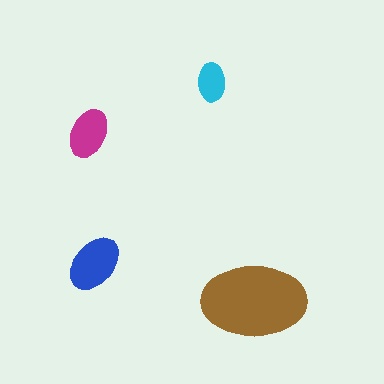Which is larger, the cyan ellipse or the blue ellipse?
The blue one.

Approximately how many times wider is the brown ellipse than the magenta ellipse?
About 2 times wider.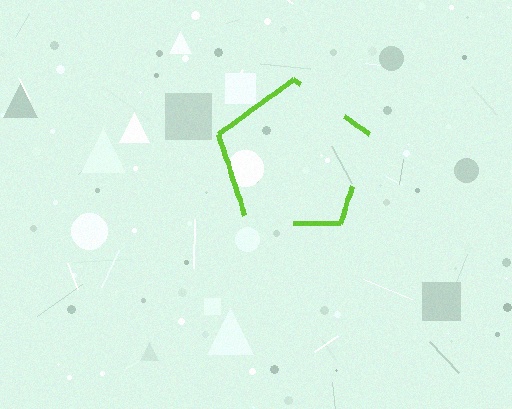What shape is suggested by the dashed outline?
The dashed outline suggests a pentagon.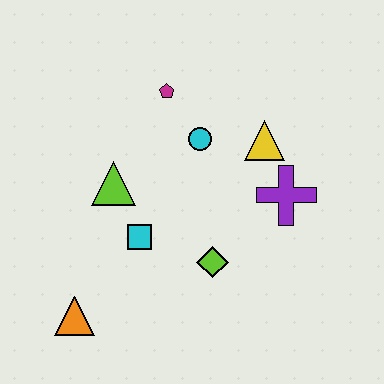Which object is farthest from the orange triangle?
The yellow triangle is farthest from the orange triangle.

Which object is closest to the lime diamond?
The cyan square is closest to the lime diamond.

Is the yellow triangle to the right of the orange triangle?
Yes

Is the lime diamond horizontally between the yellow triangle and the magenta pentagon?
Yes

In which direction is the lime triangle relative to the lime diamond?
The lime triangle is to the left of the lime diamond.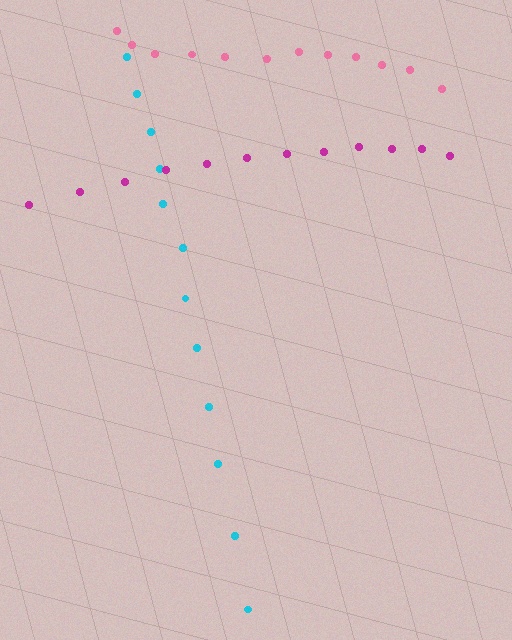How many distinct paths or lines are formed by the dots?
There are 3 distinct paths.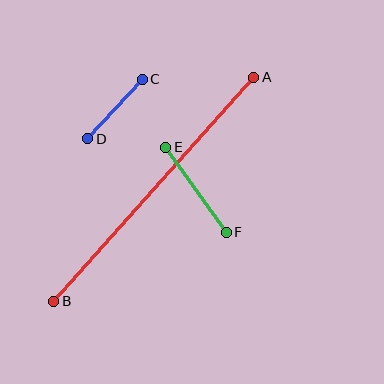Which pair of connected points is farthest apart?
Points A and B are farthest apart.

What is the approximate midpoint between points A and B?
The midpoint is at approximately (154, 189) pixels.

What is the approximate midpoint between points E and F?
The midpoint is at approximately (196, 190) pixels.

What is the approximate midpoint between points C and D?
The midpoint is at approximately (115, 109) pixels.